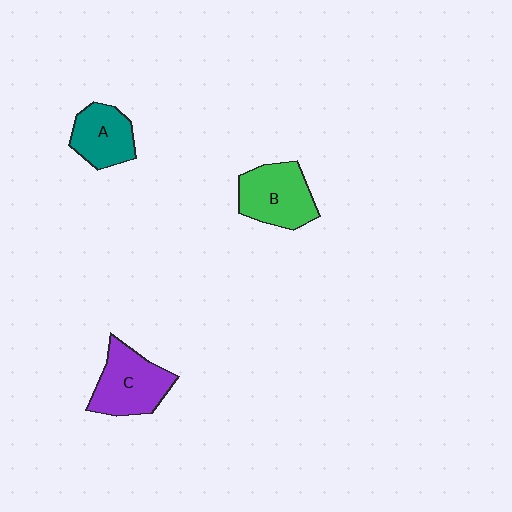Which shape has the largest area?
Shape C (purple).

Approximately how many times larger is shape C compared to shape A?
Approximately 1.3 times.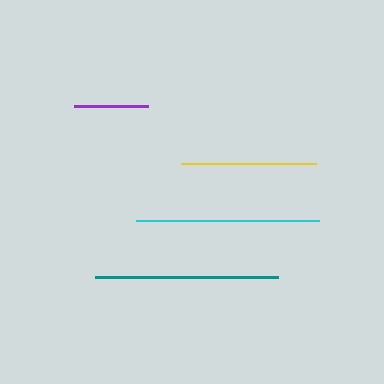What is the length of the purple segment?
The purple segment is approximately 74 pixels long.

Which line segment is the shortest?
The purple line is the shortest at approximately 74 pixels.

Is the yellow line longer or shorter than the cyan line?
The cyan line is longer than the yellow line.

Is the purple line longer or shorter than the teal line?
The teal line is longer than the purple line.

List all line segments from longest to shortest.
From longest to shortest: teal, cyan, yellow, purple.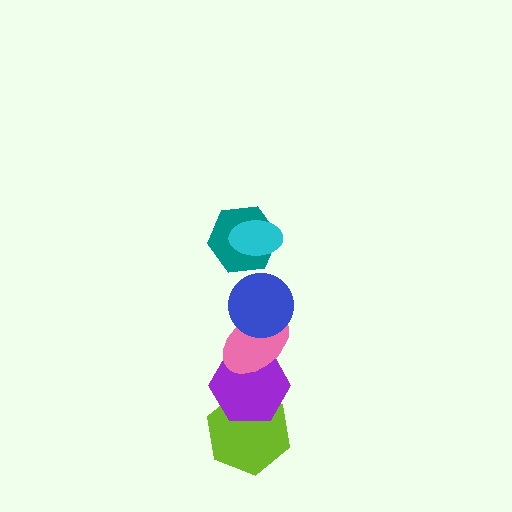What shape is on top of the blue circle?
The teal hexagon is on top of the blue circle.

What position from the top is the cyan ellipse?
The cyan ellipse is 1st from the top.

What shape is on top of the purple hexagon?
The pink ellipse is on top of the purple hexagon.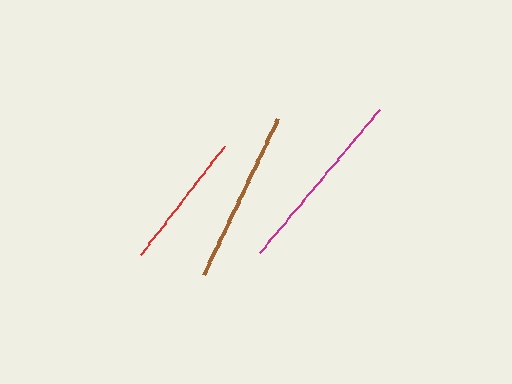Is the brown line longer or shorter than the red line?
The brown line is longer than the red line.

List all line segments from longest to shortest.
From longest to shortest: magenta, brown, red.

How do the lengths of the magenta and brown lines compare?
The magenta and brown lines are approximately the same length.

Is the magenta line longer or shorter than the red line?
The magenta line is longer than the red line.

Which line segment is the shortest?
The red line is the shortest at approximately 137 pixels.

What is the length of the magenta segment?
The magenta segment is approximately 188 pixels long.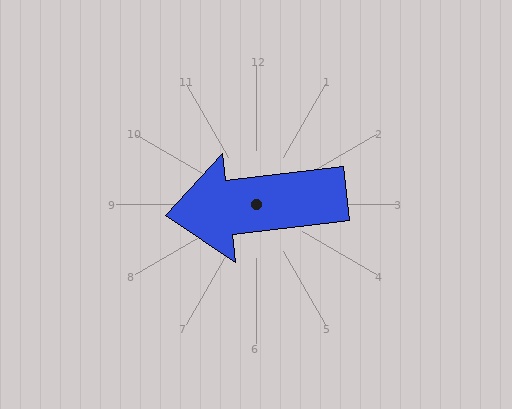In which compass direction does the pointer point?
West.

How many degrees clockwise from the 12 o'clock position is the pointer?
Approximately 263 degrees.